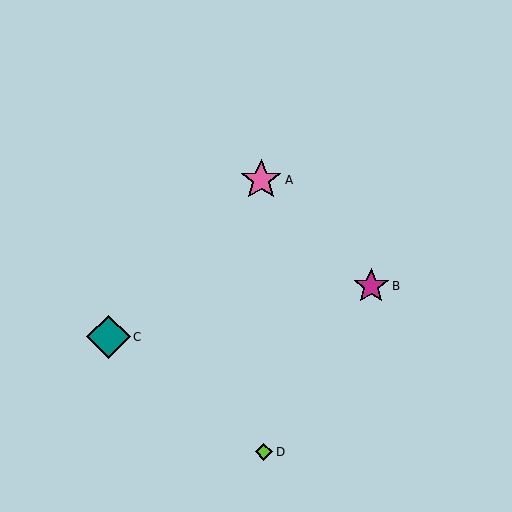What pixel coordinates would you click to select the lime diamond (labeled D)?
Click at (264, 452) to select the lime diamond D.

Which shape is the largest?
The teal diamond (labeled C) is the largest.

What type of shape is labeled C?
Shape C is a teal diamond.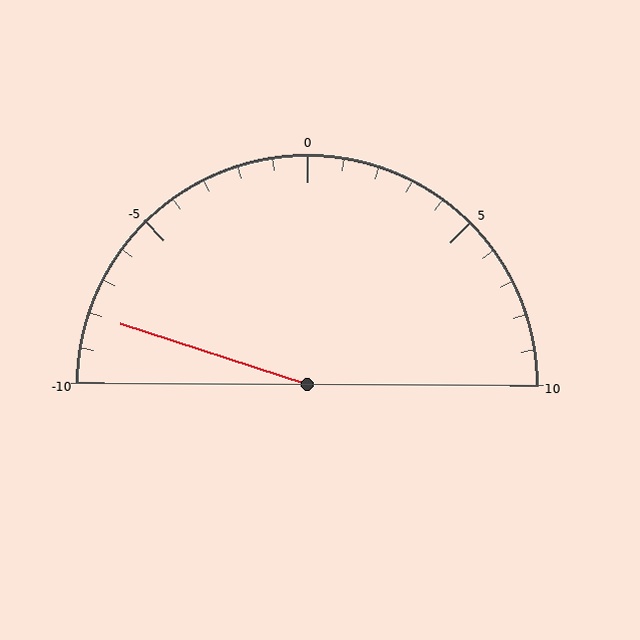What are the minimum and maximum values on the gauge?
The gauge ranges from -10 to 10.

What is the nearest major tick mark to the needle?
The nearest major tick mark is -10.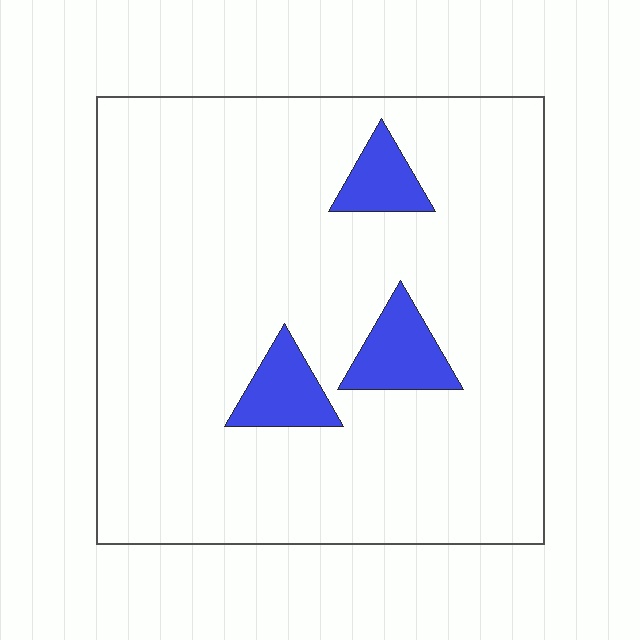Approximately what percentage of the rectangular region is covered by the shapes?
Approximately 10%.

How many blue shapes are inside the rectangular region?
3.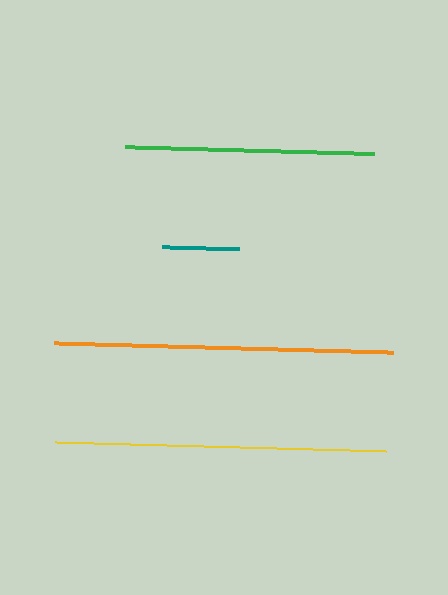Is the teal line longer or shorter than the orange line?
The orange line is longer than the teal line.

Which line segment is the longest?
The orange line is the longest at approximately 339 pixels.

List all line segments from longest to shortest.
From longest to shortest: orange, yellow, green, teal.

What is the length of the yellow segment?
The yellow segment is approximately 331 pixels long.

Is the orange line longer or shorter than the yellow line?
The orange line is longer than the yellow line.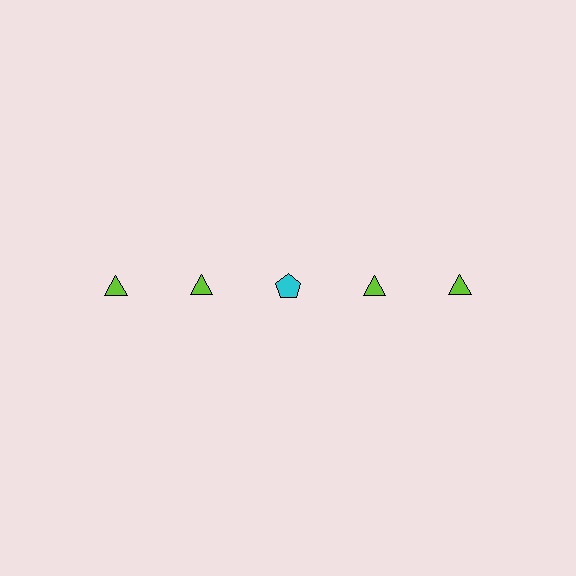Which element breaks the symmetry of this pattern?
The cyan pentagon in the top row, center column breaks the symmetry. All other shapes are lime triangles.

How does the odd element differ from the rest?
It differs in both color (cyan instead of lime) and shape (pentagon instead of triangle).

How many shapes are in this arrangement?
There are 5 shapes arranged in a grid pattern.